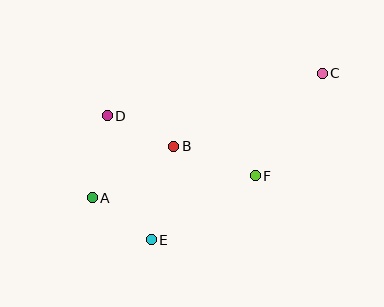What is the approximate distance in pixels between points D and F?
The distance between D and F is approximately 160 pixels.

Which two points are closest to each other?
Points A and E are closest to each other.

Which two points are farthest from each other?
Points A and C are farthest from each other.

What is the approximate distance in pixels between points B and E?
The distance between B and E is approximately 96 pixels.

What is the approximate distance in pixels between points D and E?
The distance between D and E is approximately 131 pixels.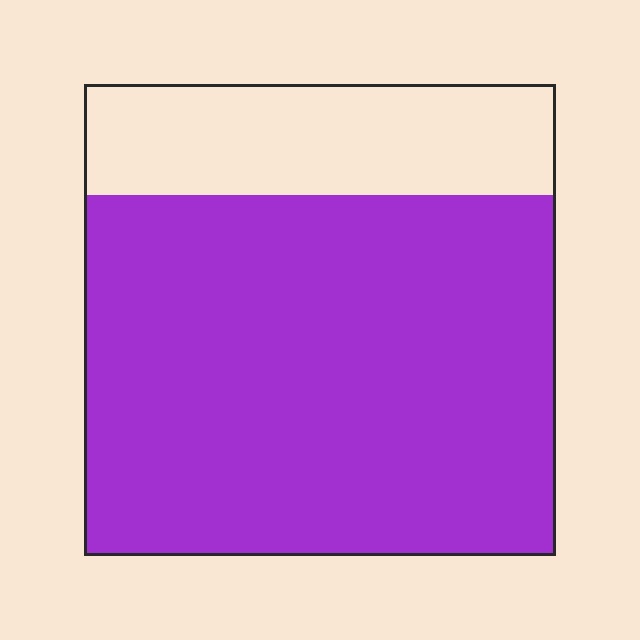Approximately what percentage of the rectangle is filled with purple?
Approximately 75%.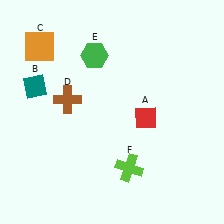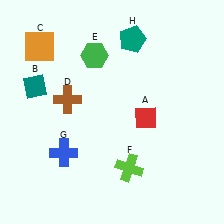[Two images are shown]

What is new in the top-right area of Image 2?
A teal pentagon (H) was added in the top-right area of Image 2.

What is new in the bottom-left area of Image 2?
A blue cross (G) was added in the bottom-left area of Image 2.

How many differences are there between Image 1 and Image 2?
There are 2 differences between the two images.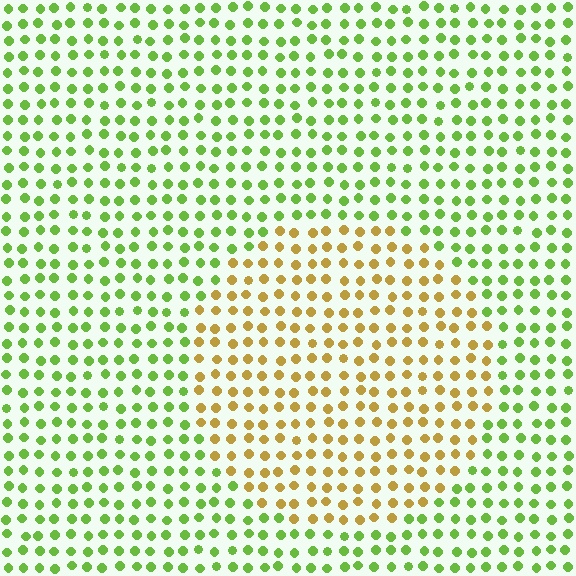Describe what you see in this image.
The image is filled with small lime elements in a uniform arrangement. A circle-shaped region is visible where the elements are tinted to a slightly different hue, forming a subtle color boundary.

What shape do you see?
I see a circle.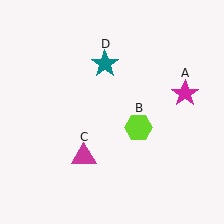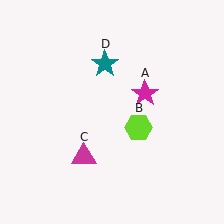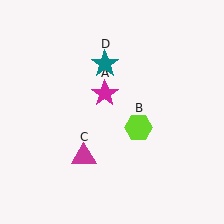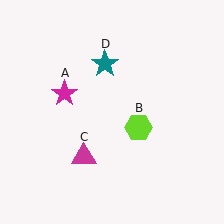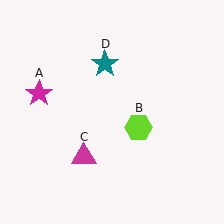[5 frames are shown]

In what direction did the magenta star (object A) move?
The magenta star (object A) moved left.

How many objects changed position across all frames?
1 object changed position: magenta star (object A).